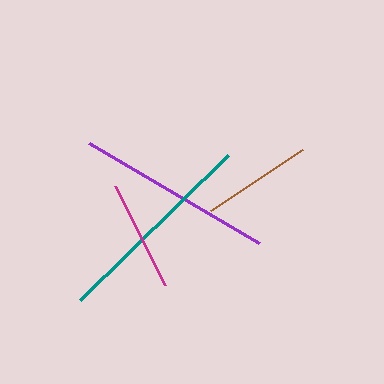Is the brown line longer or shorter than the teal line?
The teal line is longer than the brown line.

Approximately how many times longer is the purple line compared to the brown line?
The purple line is approximately 1.8 times the length of the brown line.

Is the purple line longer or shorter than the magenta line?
The purple line is longer than the magenta line.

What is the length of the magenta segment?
The magenta segment is approximately 110 pixels long.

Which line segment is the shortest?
The magenta line is the shortest at approximately 110 pixels.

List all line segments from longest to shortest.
From longest to shortest: teal, purple, brown, magenta.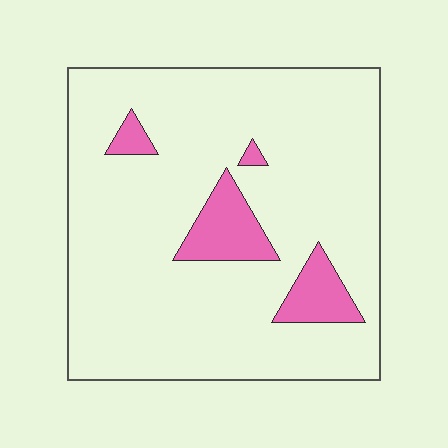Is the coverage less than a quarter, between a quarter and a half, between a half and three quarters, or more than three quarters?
Less than a quarter.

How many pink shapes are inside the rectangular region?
4.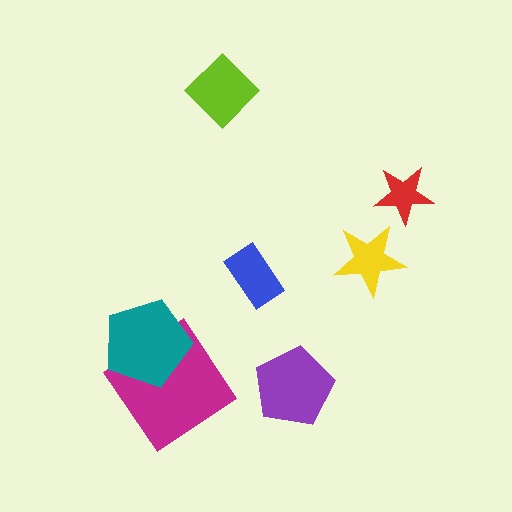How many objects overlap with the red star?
0 objects overlap with the red star.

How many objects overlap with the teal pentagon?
1 object overlaps with the teal pentagon.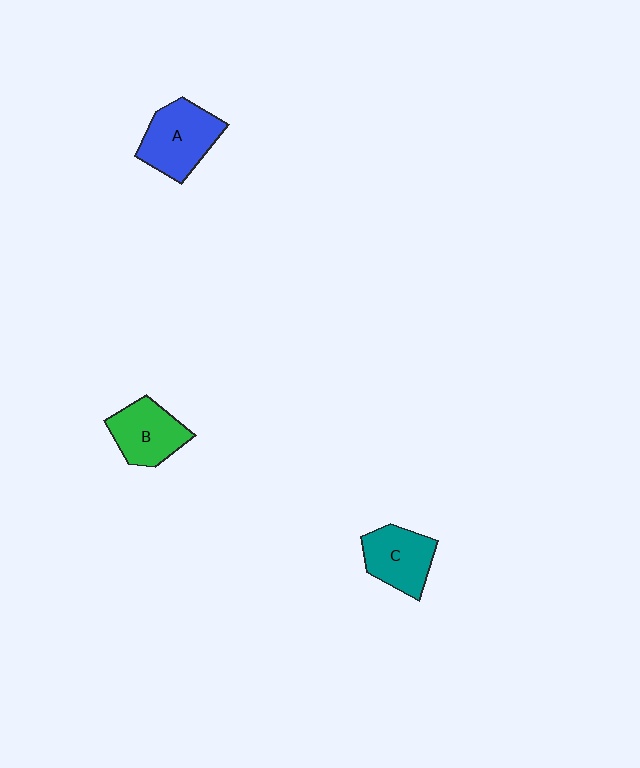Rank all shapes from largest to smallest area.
From largest to smallest: A (blue), B (green), C (teal).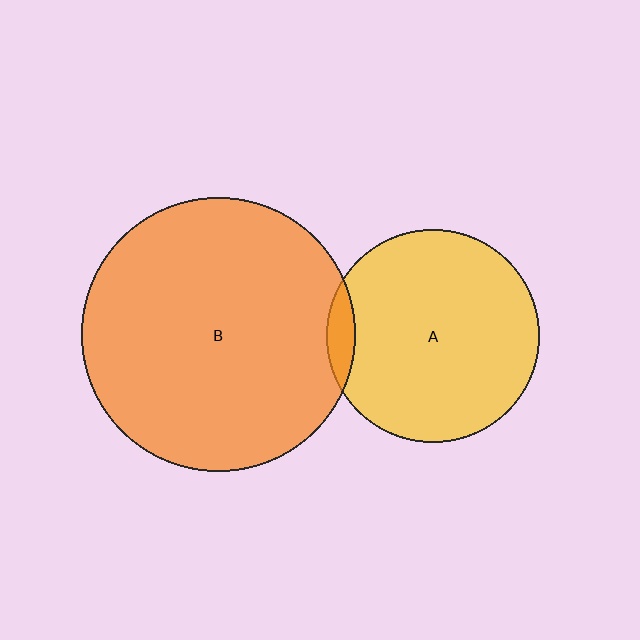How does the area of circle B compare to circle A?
Approximately 1.7 times.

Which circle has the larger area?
Circle B (orange).